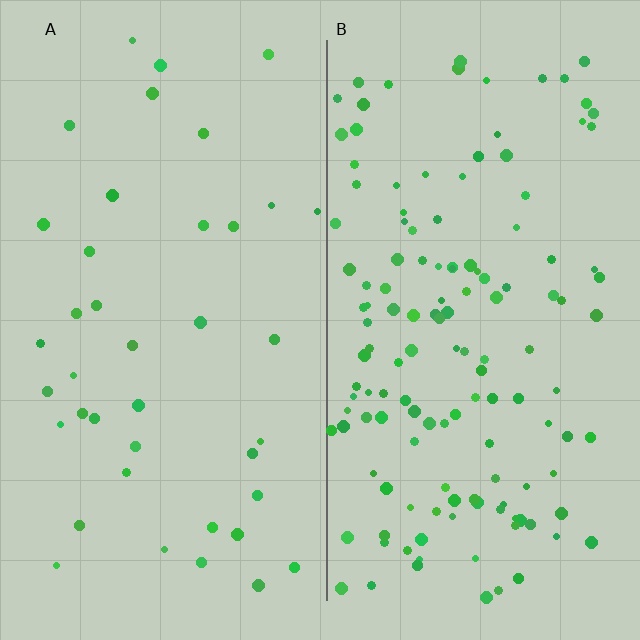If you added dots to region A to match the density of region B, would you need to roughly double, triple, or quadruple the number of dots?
Approximately triple.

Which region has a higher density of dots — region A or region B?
B (the right).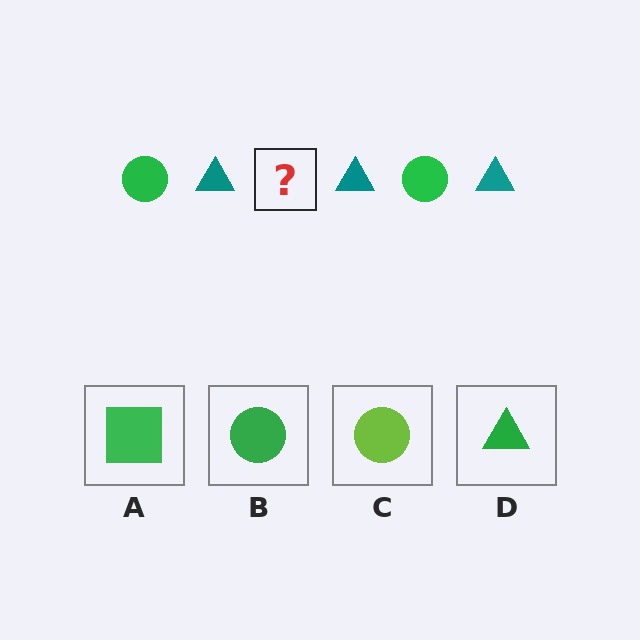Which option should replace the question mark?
Option B.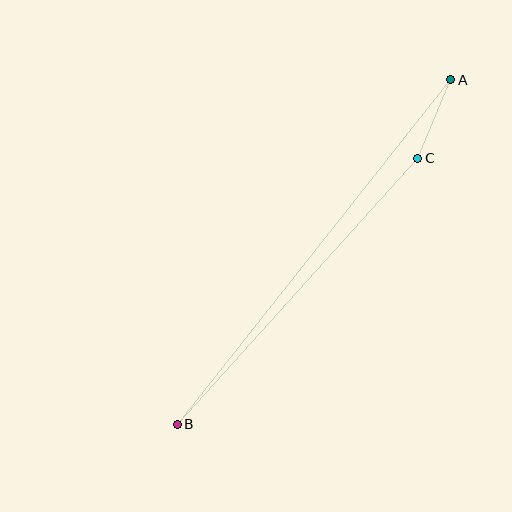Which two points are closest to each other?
Points A and C are closest to each other.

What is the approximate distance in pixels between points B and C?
The distance between B and C is approximately 359 pixels.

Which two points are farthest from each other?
Points A and B are farthest from each other.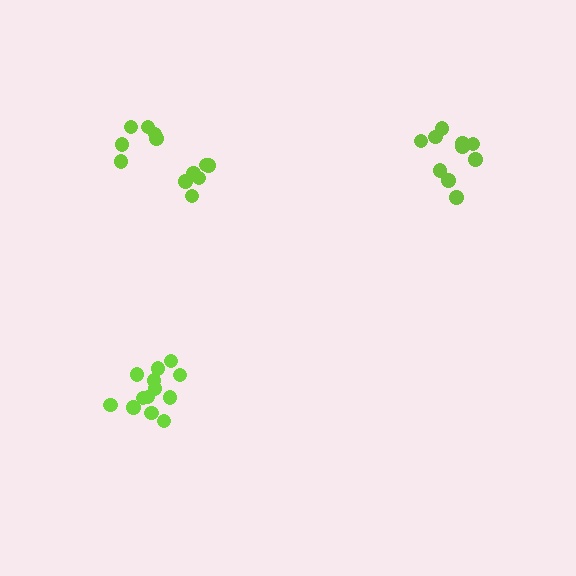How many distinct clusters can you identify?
There are 3 distinct clusters.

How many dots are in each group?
Group 1: 10 dots, Group 2: 12 dots, Group 3: 13 dots (35 total).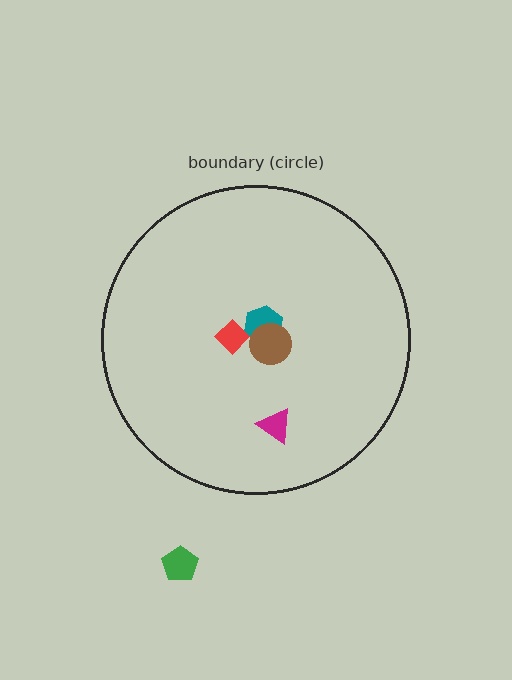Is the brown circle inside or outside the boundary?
Inside.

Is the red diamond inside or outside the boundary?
Inside.